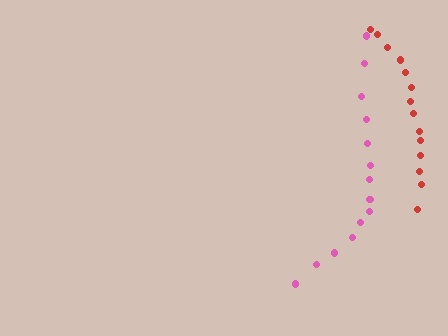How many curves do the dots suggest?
There are 2 distinct paths.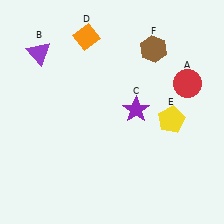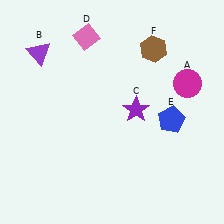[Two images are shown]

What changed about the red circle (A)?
In Image 1, A is red. In Image 2, it changed to magenta.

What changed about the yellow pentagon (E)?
In Image 1, E is yellow. In Image 2, it changed to blue.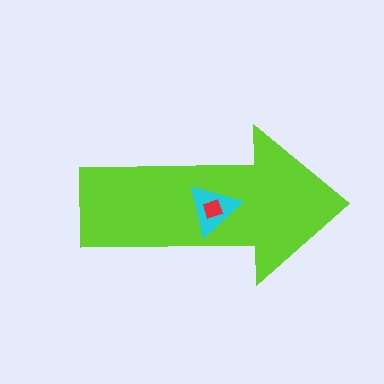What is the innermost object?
The red square.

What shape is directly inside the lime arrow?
The cyan triangle.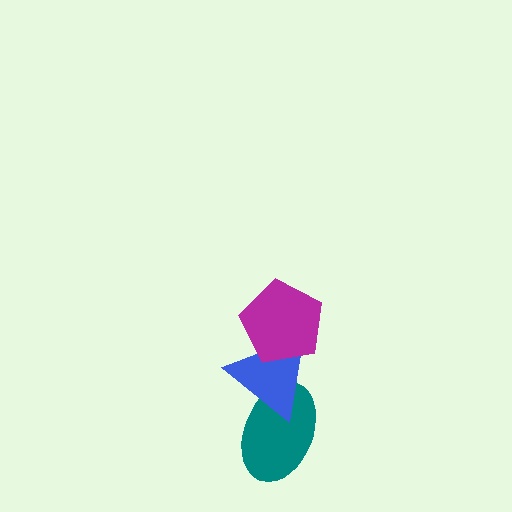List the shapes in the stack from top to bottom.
From top to bottom: the magenta pentagon, the blue triangle, the teal ellipse.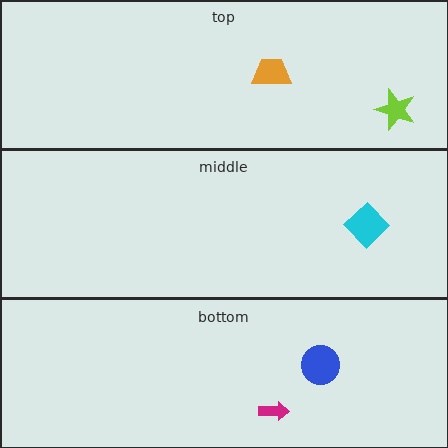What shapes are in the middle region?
The cyan diamond.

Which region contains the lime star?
The top region.